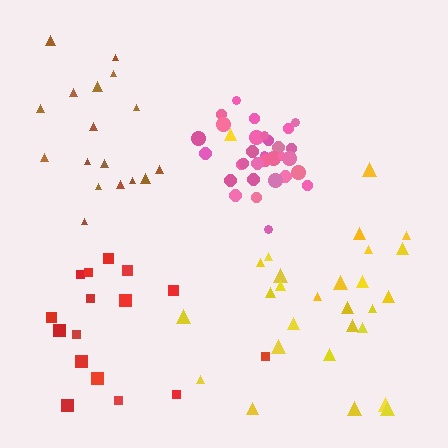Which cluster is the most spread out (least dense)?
Yellow.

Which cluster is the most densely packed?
Pink.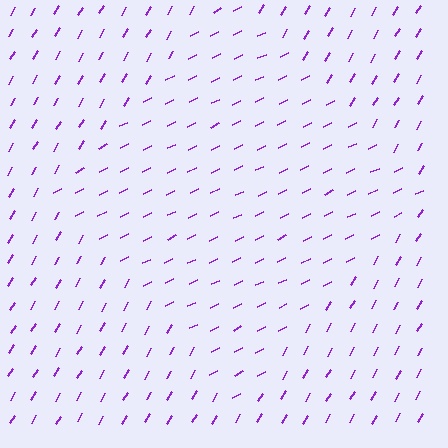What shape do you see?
I see a diamond.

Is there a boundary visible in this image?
Yes, there is a texture boundary formed by a change in line orientation.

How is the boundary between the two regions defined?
The boundary is defined purely by a change in line orientation (approximately 34 degrees difference). All lines are the same color and thickness.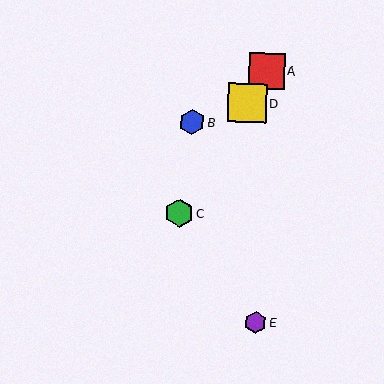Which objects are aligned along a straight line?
Objects A, C, D are aligned along a straight line.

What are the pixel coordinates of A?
Object A is at (267, 71).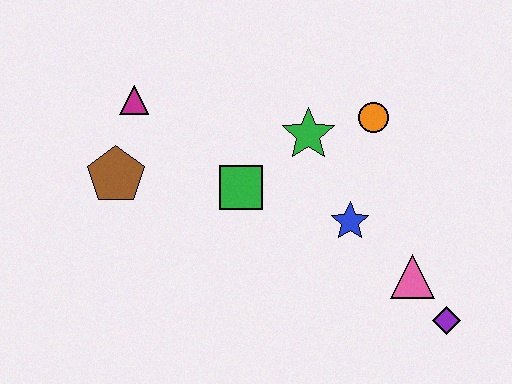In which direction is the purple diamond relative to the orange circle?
The purple diamond is below the orange circle.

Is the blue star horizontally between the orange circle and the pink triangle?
No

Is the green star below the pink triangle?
No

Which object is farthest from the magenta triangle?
The purple diamond is farthest from the magenta triangle.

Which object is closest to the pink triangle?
The purple diamond is closest to the pink triangle.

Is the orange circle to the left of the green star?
No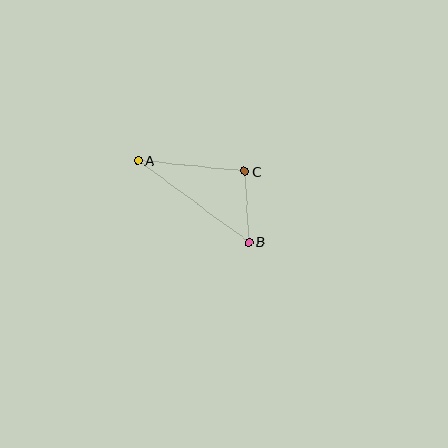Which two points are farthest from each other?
Points A and B are farthest from each other.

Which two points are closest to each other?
Points B and C are closest to each other.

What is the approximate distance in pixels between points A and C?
The distance between A and C is approximately 108 pixels.